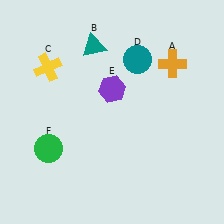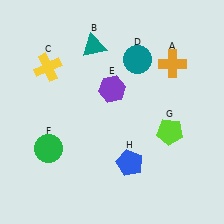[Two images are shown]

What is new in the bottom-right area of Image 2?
A lime pentagon (G) was added in the bottom-right area of Image 2.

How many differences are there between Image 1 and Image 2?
There are 2 differences between the two images.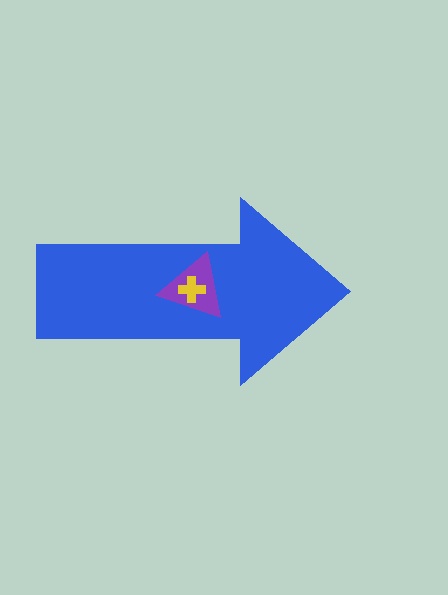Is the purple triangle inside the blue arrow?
Yes.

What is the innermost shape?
The yellow cross.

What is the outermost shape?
The blue arrow.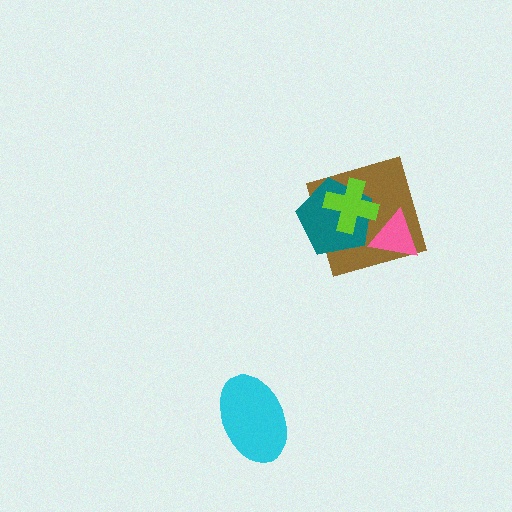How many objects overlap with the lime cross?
2 objects overlap with the lime cross.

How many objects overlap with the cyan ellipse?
0 objects overlap with the cyan ellipse.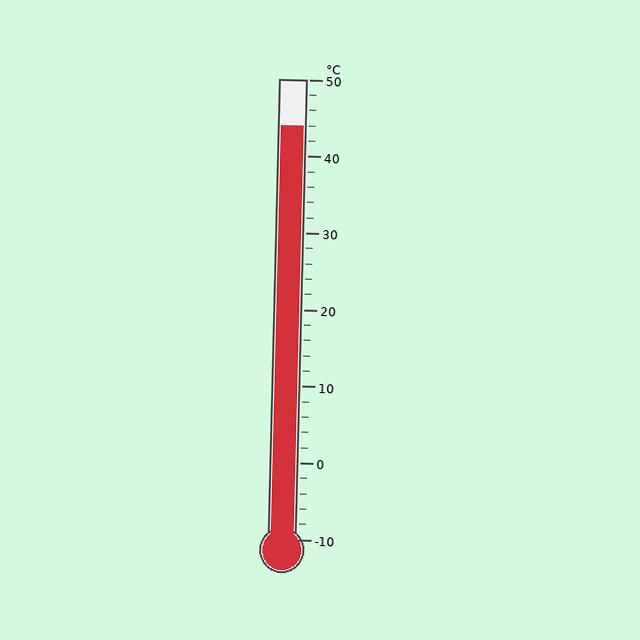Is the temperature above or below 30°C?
The temperature is above 30°C.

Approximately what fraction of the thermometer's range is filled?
The thermometer is filled to approximately 90% of its range.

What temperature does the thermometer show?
The thermometer shows approximately 44°C.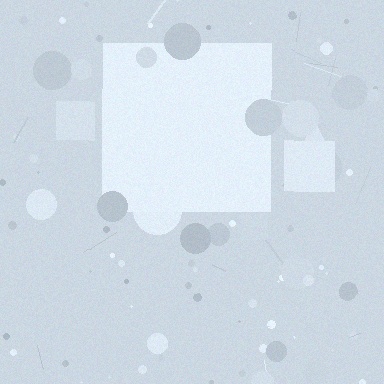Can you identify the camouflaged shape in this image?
The camouflaged shape is a square.